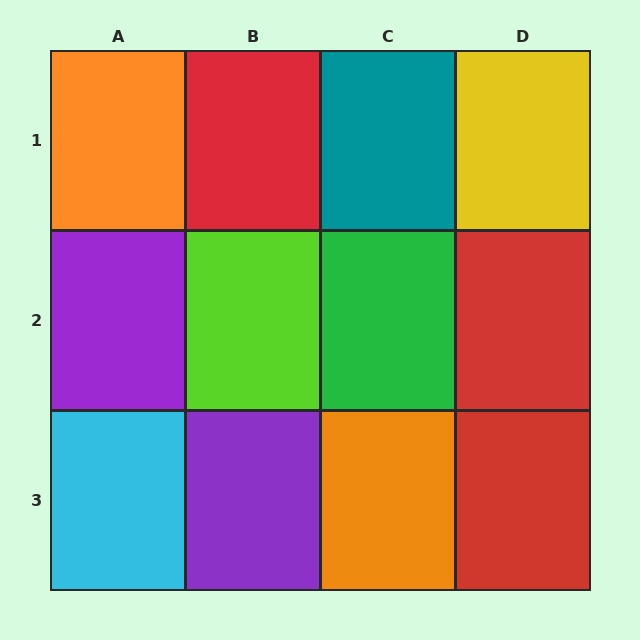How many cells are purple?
2 cells are purple.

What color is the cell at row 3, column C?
Orange.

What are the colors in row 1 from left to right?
Orange, red, teal, yellow.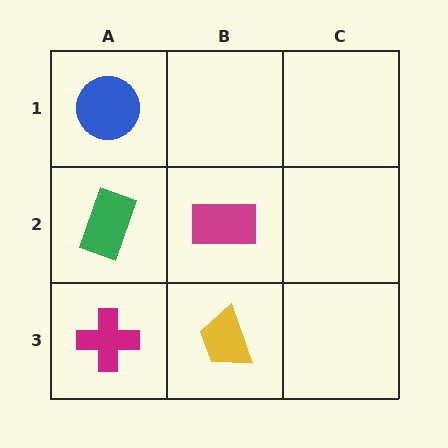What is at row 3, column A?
A magenta cross.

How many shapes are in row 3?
2 shapes.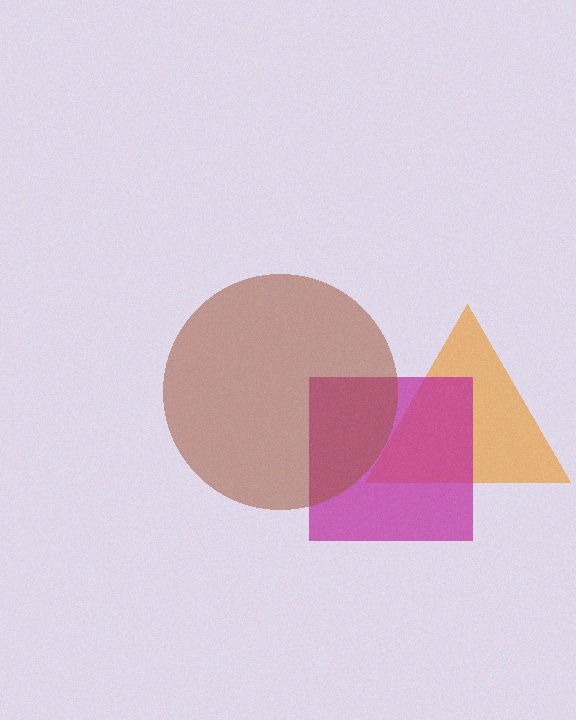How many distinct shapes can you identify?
There are 3 distinct shapes: an orange triangle, a magenta square, a brown circle.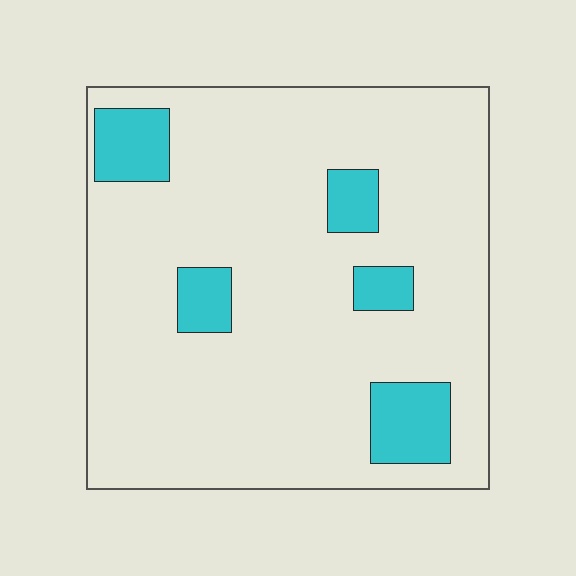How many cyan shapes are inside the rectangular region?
5.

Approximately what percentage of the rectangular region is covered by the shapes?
Approximately 15%.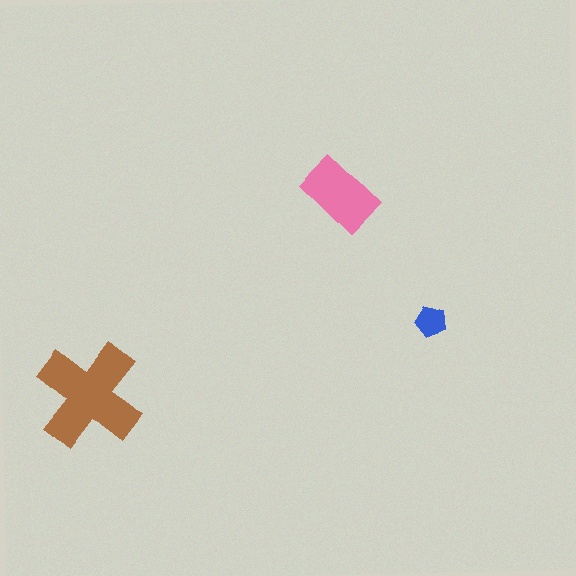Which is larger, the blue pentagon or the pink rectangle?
The pink rectangle.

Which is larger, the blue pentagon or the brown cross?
The brown cross.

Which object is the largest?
The brown cross.